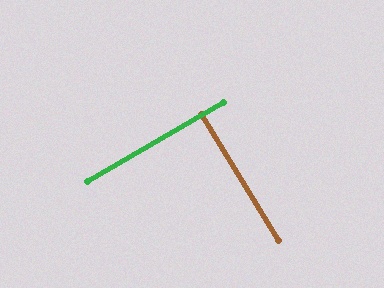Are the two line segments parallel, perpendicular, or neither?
Perpendicular — they meet at approximately 88°.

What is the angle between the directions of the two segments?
Approximately 88 degrees.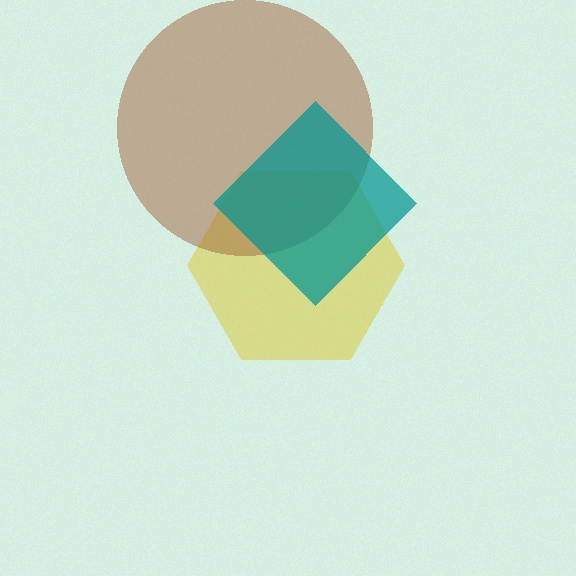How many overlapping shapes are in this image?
There are 3 overlapping shapes in the image.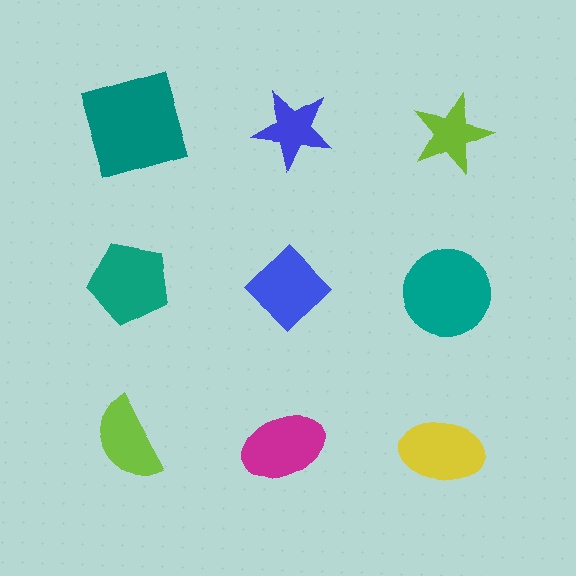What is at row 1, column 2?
A blue star.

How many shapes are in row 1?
3 shapes.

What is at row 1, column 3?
A lime star.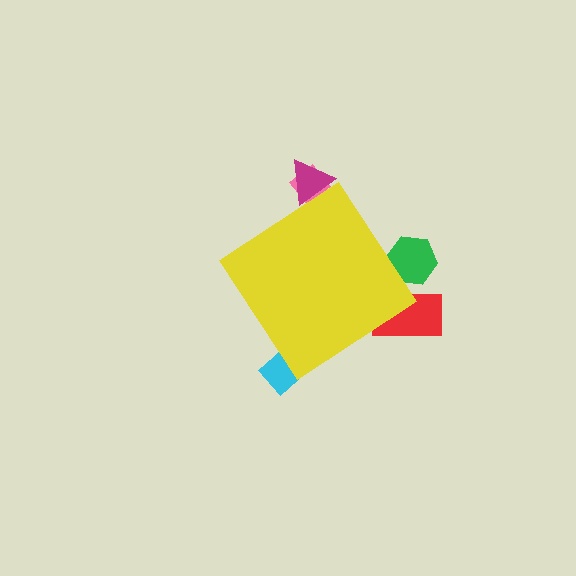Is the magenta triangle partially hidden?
Yes, the magenta triangle is partially hidden behind the yellow diamond.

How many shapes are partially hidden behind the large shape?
5 shapes are partially hidden.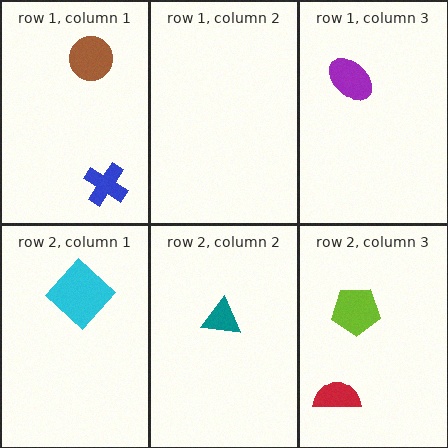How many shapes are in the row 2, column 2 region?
1.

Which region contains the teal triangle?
The row 2, column 2 region.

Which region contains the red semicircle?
The row 2, column 3 region.